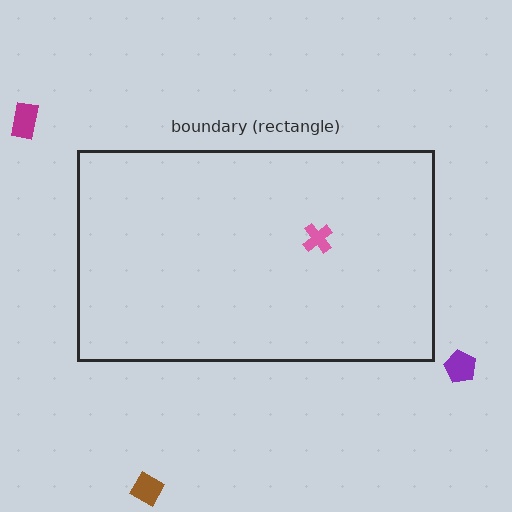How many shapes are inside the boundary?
1 inside, 3 outside.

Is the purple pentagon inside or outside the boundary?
Outside.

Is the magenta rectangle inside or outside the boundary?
Outside.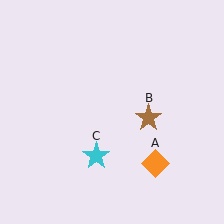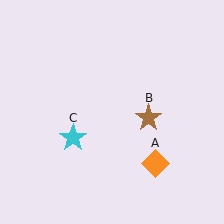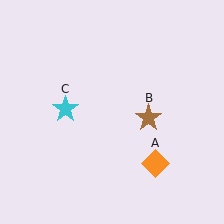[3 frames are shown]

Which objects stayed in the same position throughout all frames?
Orange diamond (object A) and brown star (object B) remained stationary.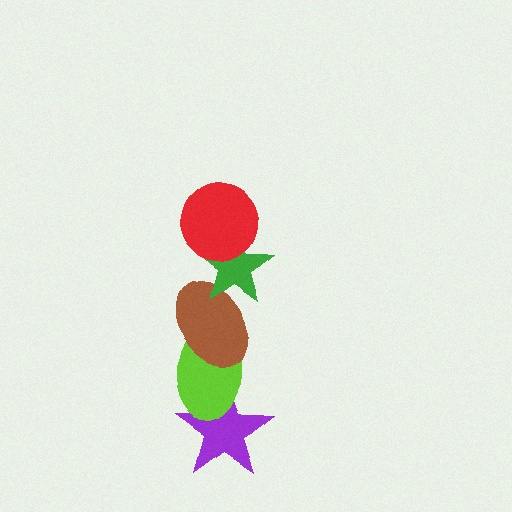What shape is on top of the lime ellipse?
The brown ellipse is on top of the lime ellipse.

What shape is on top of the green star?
The red circle is on top of the green star.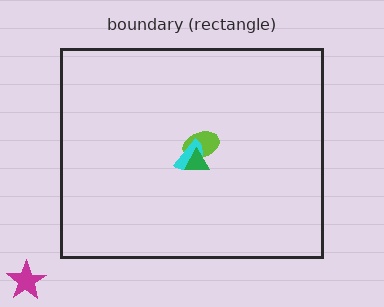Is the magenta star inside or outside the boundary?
Outside.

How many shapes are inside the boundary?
3 inside, 1 outside.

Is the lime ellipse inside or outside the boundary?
Inside.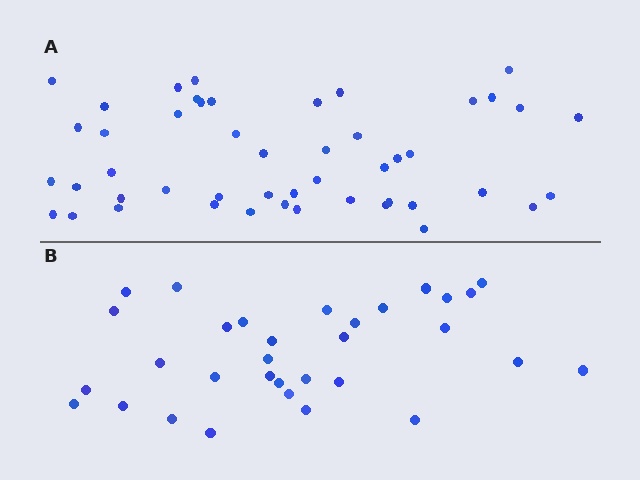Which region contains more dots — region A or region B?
Region A (the top region) has more dots.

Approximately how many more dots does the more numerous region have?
Region A has approximately 15 more dots than region B.